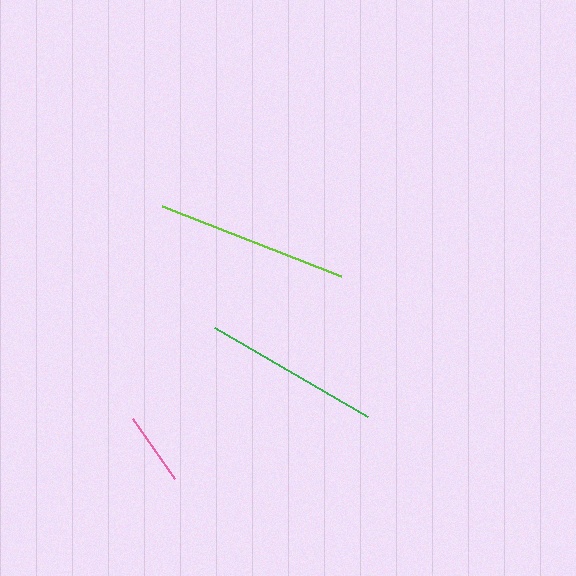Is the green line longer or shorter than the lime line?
The lime line is longer than the green line.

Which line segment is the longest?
The lime line is the longest at approximately 193 pixels.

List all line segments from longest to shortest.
From longest to shortest: lime, green, pink.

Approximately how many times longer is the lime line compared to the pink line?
The lime line is approximately 2.6 times the length of the pink line.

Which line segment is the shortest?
The pink line is the shortest at approximately 74 pixels.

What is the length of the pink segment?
The pink segment is approximately 74 pixels long.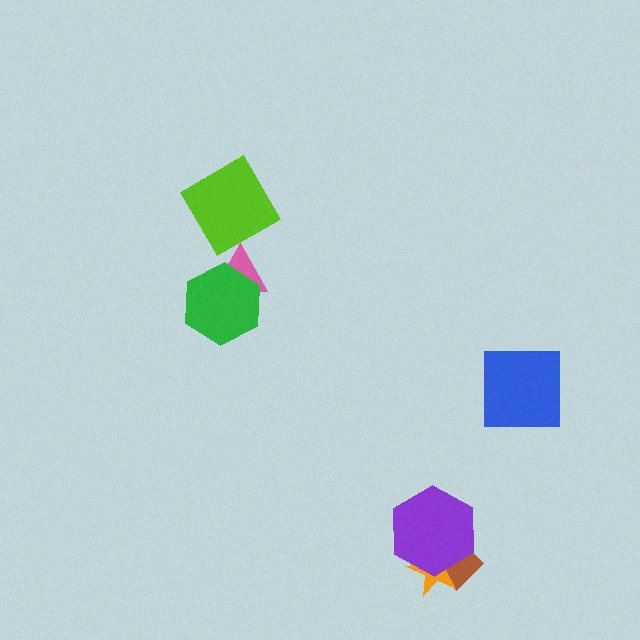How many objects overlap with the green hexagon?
1 object overlaps with the green hexagon.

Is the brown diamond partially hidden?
Yes, it is partially covered by another shape.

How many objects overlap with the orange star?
2 objects overlap with the orange star.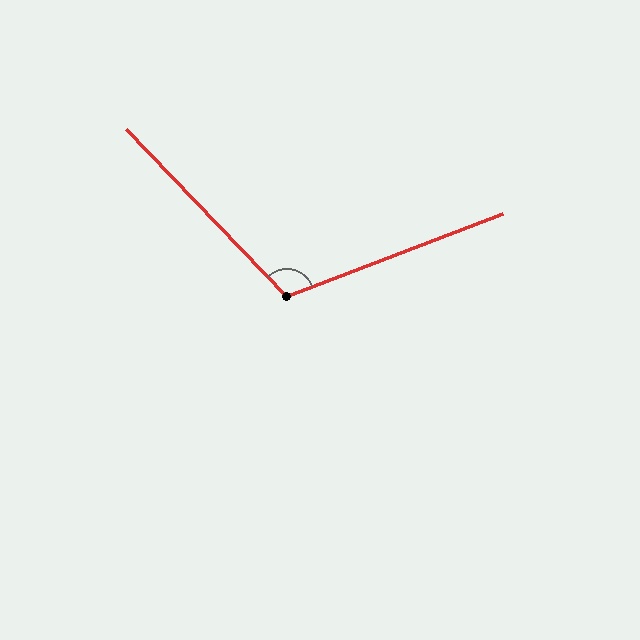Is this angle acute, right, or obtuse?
It is obtuse.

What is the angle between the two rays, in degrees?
Approximately 113 degrees.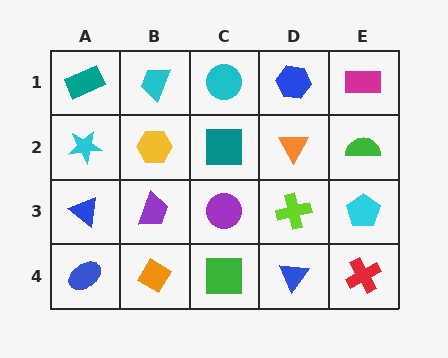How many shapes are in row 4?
5 shapes.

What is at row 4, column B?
An orange diamond.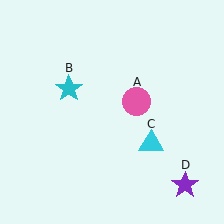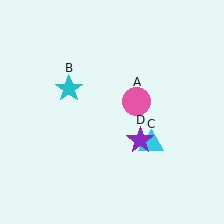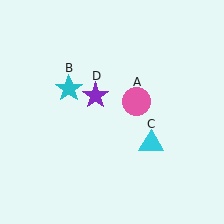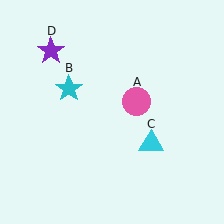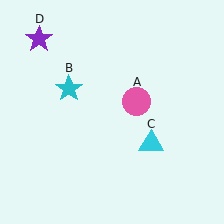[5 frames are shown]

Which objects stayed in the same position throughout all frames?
Pink circle (object A) and cyan star (object B) and cyan triangle (object C) remained stationary.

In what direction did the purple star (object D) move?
The purple star (object D) moved up and to the left.